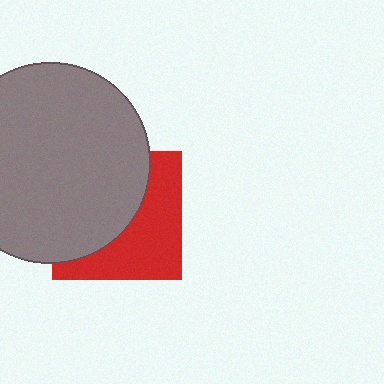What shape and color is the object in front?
The object in front is a gray circle.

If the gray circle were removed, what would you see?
You would see the complete red square.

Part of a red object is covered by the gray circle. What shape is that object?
It is a square.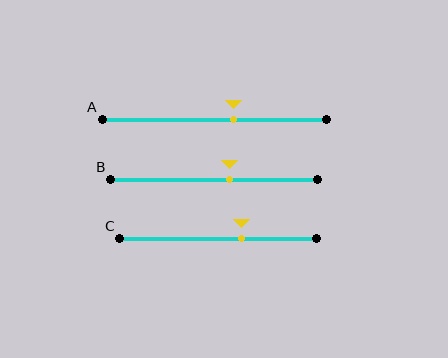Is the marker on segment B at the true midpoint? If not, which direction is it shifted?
No, the marker on segment B is shifted to the right by about 7% of the segment length.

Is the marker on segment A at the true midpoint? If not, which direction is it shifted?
No, the marker on segment A is shifted to the right by about 9% of the segment length.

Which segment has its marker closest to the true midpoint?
Segment B has its marker closest to the true midpoint.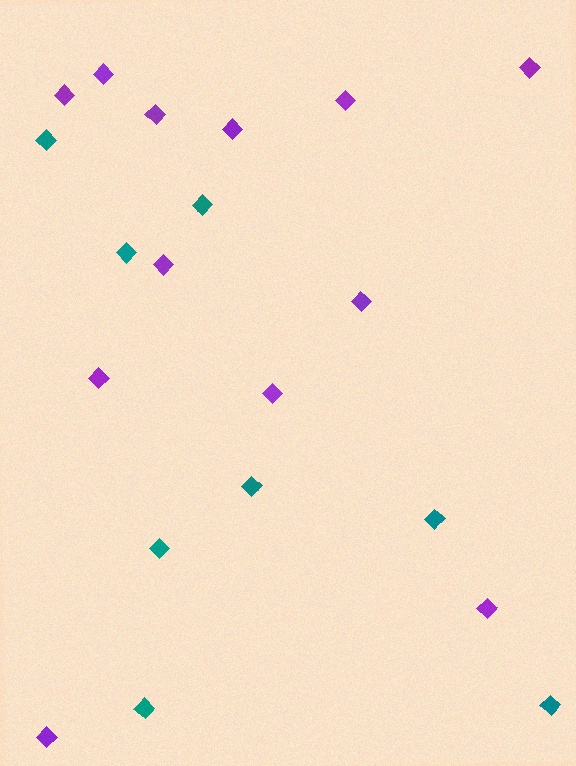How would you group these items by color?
There are 2 groups: one group of teal diamonds (8) and one group of purple diamonds (12).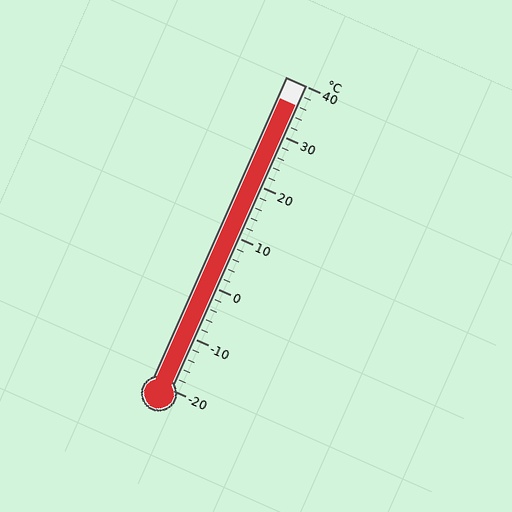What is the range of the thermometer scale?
The thermometer scale ranges from -20°C to 40°C.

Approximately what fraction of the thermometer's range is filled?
The thermometer is filled to approximately 95% of its range.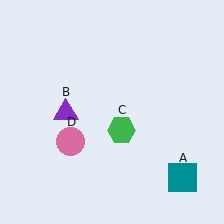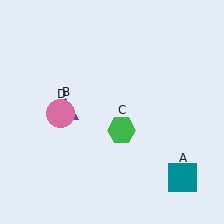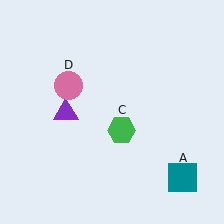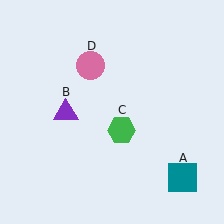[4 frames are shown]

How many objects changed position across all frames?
1 object changed position: pink circle (object D).